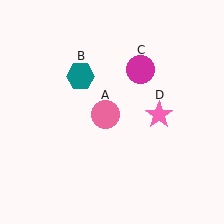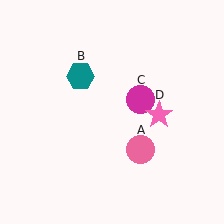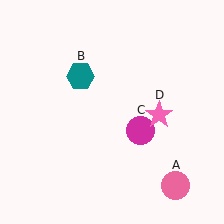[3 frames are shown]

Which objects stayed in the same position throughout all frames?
Teal hexagon (object B) and pink star (object D) remained stationary.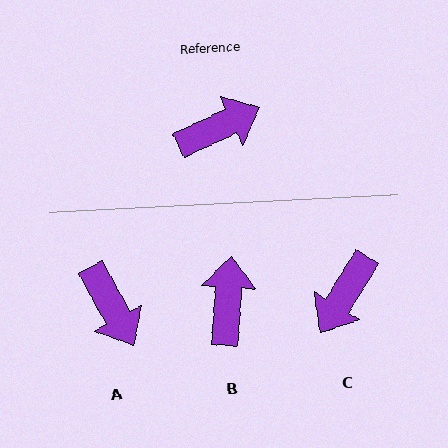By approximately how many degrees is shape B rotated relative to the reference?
Approximately 61 degrees counter-clockwise.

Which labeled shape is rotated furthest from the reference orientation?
C, about 147 degrees away.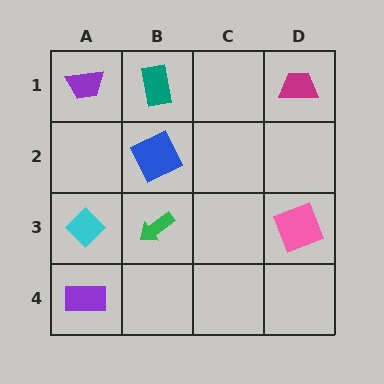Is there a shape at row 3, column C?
No, that cell is empty.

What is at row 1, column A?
A purple trapezoid.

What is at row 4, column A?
A purple rectangle.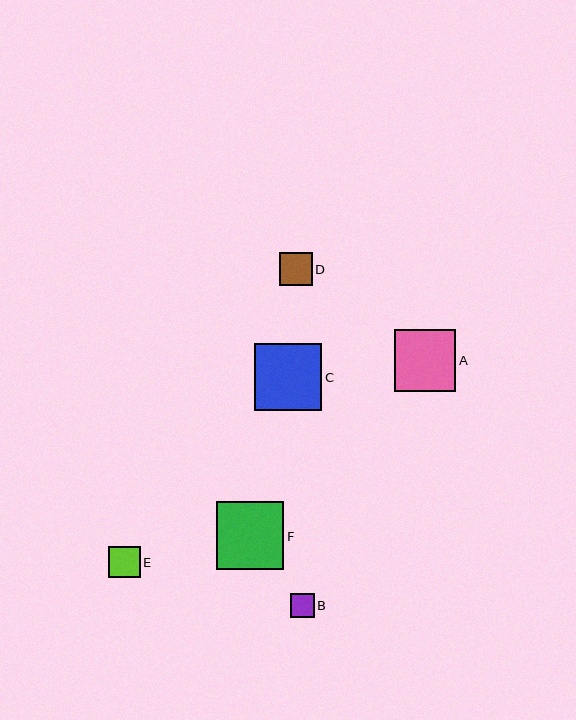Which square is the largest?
Square F is the largest with a size of approximately 67 pixels.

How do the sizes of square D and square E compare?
Square D and square E are approximately the same size.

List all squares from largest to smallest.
From largest to smallest: F, C, A, D, E, B.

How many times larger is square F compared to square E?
Square F is approximately 2.2 times the size of square E.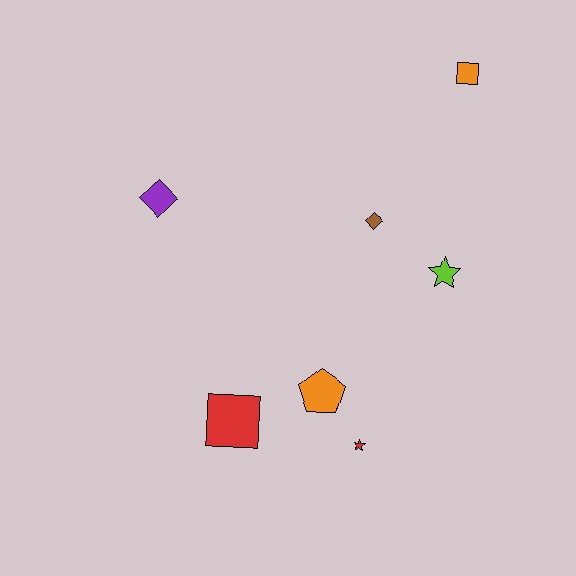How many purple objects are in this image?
There is 1 purple object.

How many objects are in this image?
There are 7 objects.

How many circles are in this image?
There are no circles.